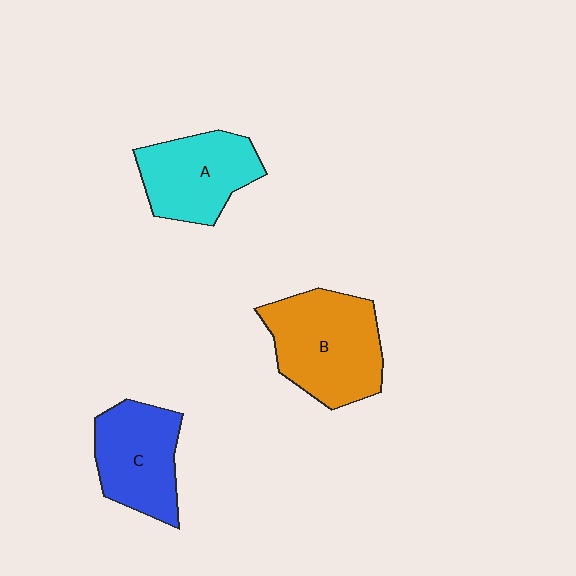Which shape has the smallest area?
Shape C (blue).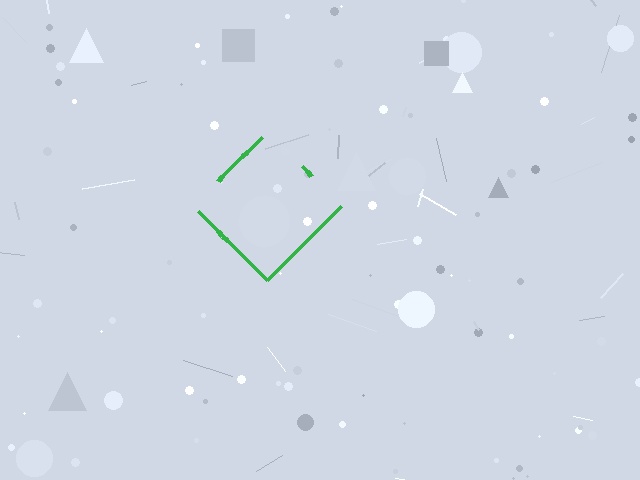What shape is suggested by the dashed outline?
The dashed outline suggests a diamond.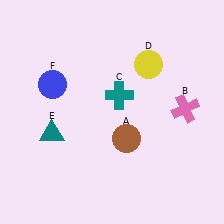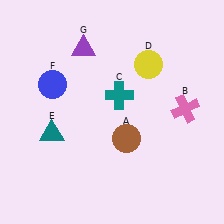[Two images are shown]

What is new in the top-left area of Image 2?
A purple triangle (G) was added in the top-left area of Image 2.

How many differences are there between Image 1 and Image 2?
There is 1 difference between the two images.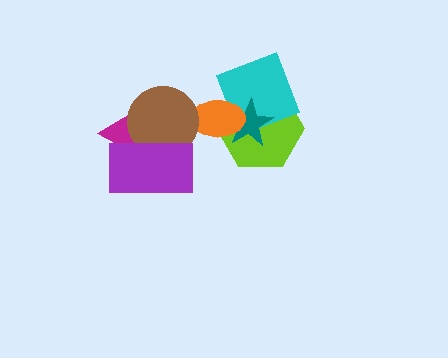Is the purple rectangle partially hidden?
No, no other shape covers it.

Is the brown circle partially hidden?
Yes, it is partially covered by another shape.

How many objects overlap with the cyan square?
3 objects overlap with the cyan square.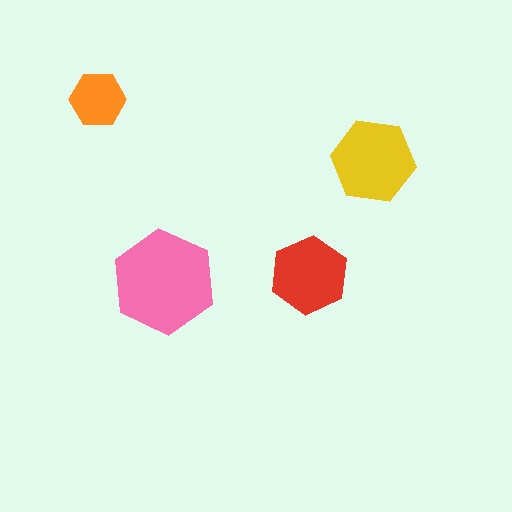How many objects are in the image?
There are 4 objects in the image.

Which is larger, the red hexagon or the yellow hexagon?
The yellow one.